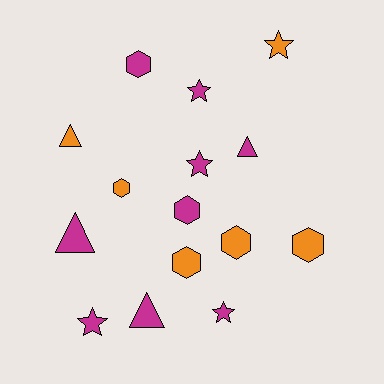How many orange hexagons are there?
There are 4 orange hexagons.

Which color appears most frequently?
Magenta, with 9 objects.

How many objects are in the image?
There are 15 objects.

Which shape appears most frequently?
Hexagon, with 6 objects.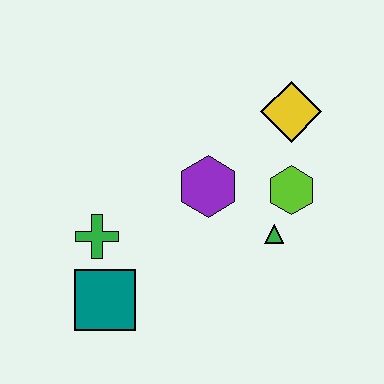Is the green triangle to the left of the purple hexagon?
No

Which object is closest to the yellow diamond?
The lime hexagon is closest to the yellow diamond.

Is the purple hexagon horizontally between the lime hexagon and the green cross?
Yes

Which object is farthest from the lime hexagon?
The teal square is farthest from the lime hexagon.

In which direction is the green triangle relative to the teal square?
The green triangle is to the right of the teal square.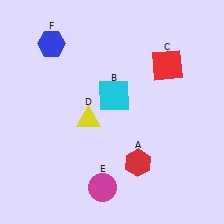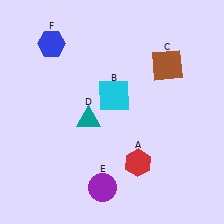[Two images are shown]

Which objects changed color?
C changed from red to brown. D changed from yellow to teal. E changed from magenta to purple.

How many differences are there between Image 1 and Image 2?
There are 3 differences between the two images.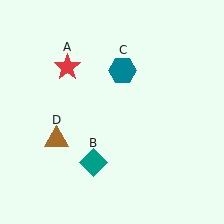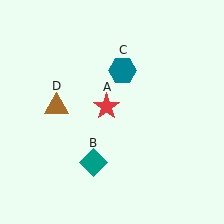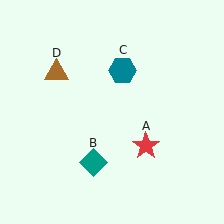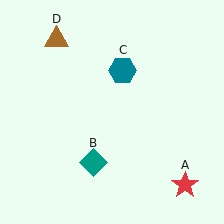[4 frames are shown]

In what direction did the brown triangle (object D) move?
The brown triangle (object D) moved up.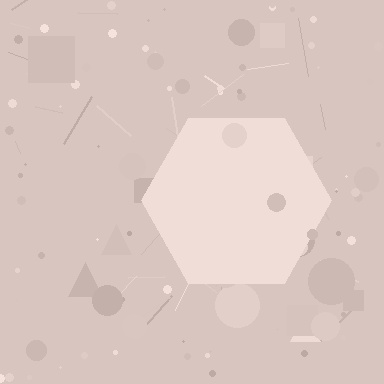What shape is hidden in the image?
A hexagon is hidden in the image.